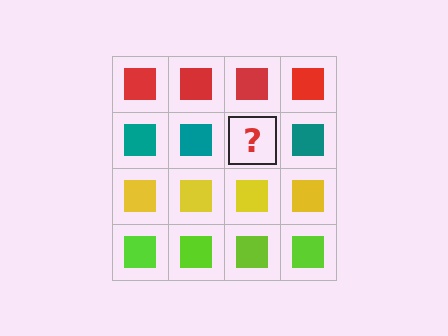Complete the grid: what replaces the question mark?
The question mark should be replaced with a teal square.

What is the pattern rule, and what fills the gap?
The rule is that each row has a consistent color. The gap should be filled with a teal square.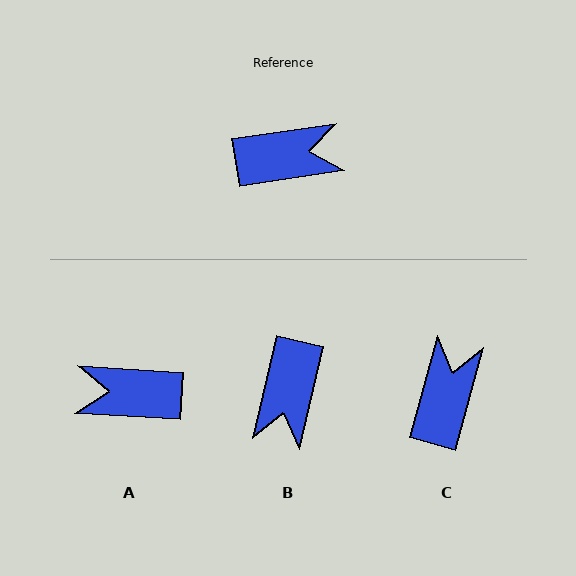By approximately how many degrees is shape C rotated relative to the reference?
Approximately 66 degrees counter-clockwise.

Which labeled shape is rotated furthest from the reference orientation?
A, about 168 degrees away.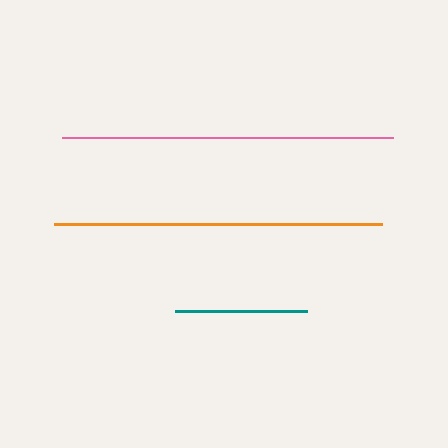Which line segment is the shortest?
The teal line is the shortest at approximately 132 pixels.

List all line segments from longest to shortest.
From longest to shortest: pink, orange, teal.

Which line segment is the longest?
The pink line is the longest at approximately 331 pixels.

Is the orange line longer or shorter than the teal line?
The orange line is longer than the teal line.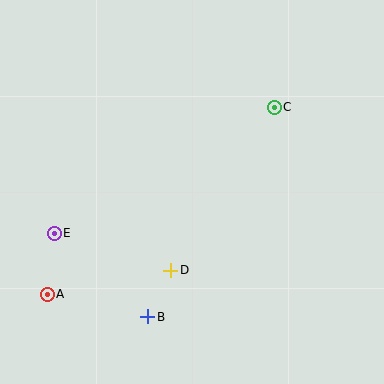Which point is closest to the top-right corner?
Point C is closest to the top-right corner.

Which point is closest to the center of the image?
Point D at (171, 270) is closest to the center.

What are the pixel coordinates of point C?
Point C is at (274, 107).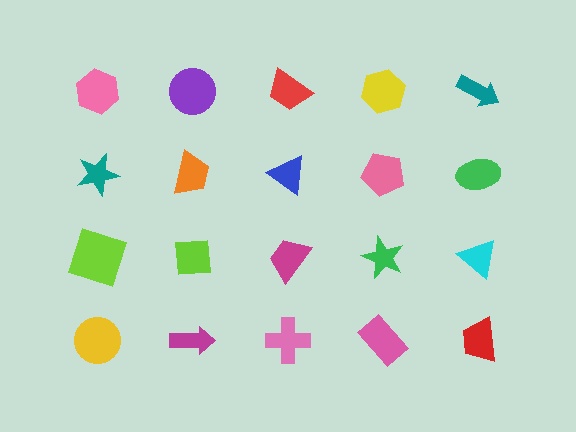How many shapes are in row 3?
5 shapes.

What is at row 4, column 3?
A pink cross.